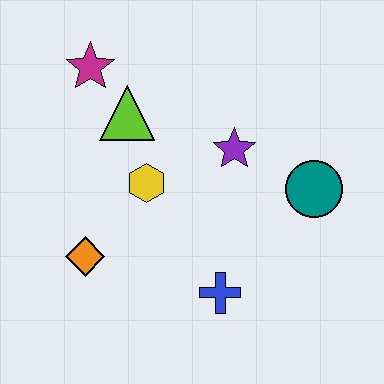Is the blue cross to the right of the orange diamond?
Yes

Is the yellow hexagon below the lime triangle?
Yes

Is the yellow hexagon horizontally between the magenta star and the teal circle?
Yes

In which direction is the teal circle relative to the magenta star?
The teal circle is to the right of the magenta star.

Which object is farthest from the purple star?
The orange diamond is farthest from the purple star.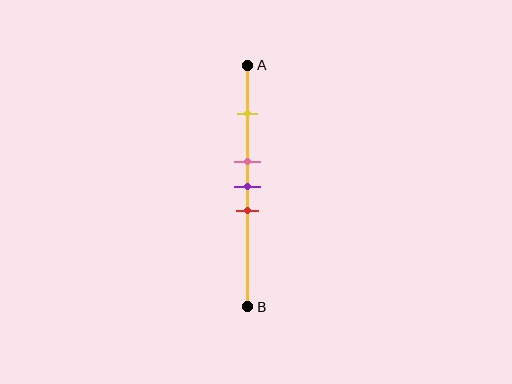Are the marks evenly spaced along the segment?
No, the marks are not evenly spaced.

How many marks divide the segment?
There are 4 marks dividing the segment.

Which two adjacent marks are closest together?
The pink and purple marks are the closest adjacent pair.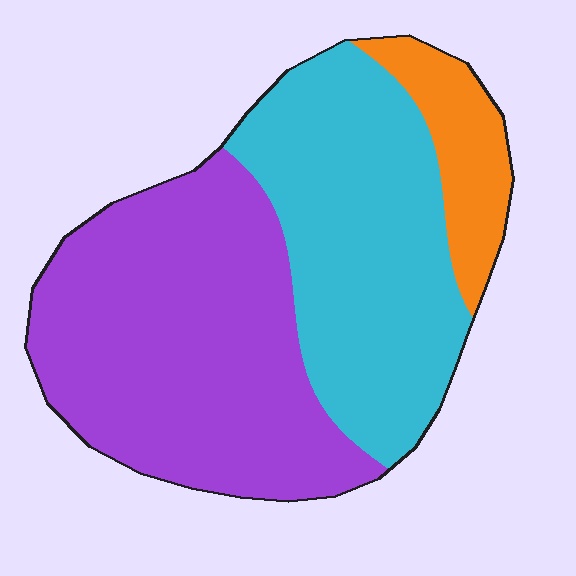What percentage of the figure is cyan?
Cyan covers around 40% of the figure.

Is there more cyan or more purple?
Purple.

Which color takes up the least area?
Orange, at roughly 10%.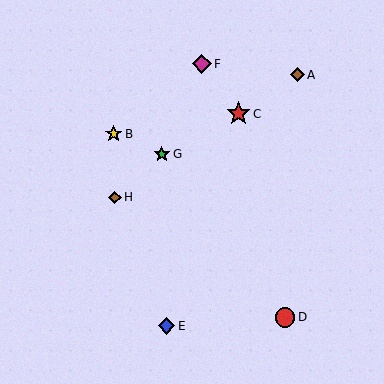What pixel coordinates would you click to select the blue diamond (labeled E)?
Click at (166, 326) to select the blue diamond E.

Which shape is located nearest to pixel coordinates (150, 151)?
The green star (labeled G) at (162, 154) is nearest to that location.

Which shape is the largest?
The red star (labeled C) is the largest.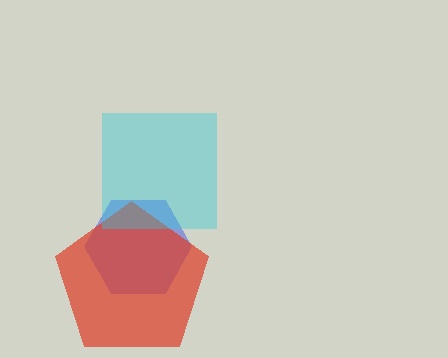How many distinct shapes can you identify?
There are 3 distinct shapes: a blue hexagon, a red pentagon, a cyan square.